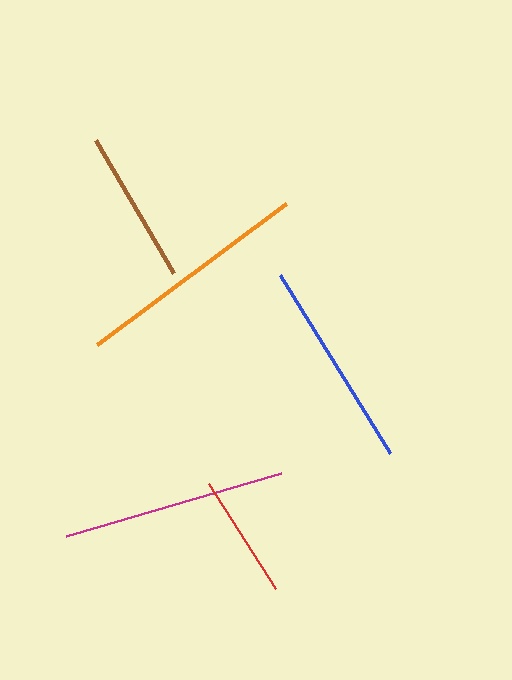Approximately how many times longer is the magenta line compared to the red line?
The magenta line is approximately 1.8 times the length of the red line.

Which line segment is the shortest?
The red line is the shortest at approximately 124 pixels.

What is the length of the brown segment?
The brown segment is approximately 154 pixels long.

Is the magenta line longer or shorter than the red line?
The magenta line is longer than the red line.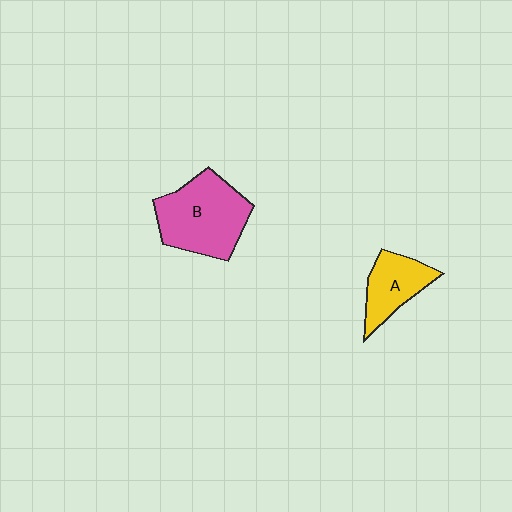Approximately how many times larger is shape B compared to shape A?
Approximately 1.7 times.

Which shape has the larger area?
Shape B (pink).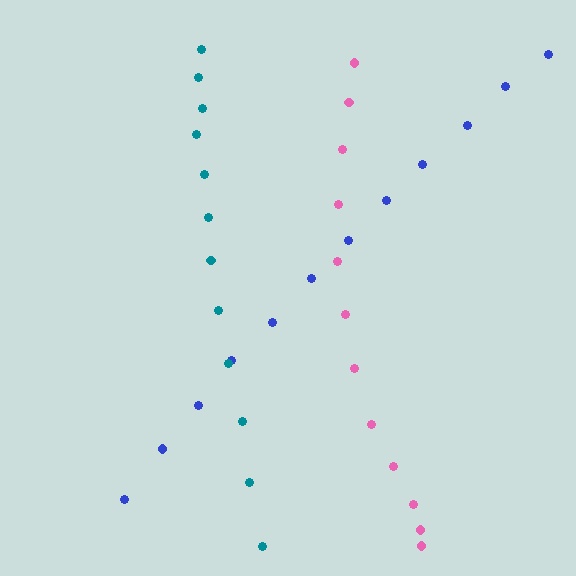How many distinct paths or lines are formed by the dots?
There are 3 distinct paths.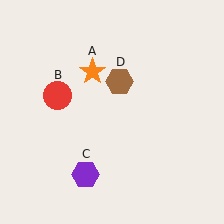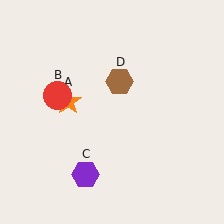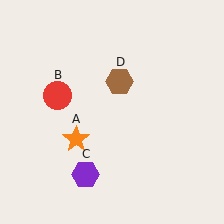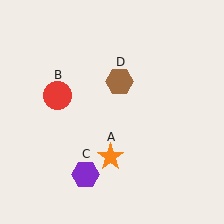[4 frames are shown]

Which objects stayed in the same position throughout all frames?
Red circle (object B) and purple hexagon (object C) and brown hexagon (object D) remained stationary.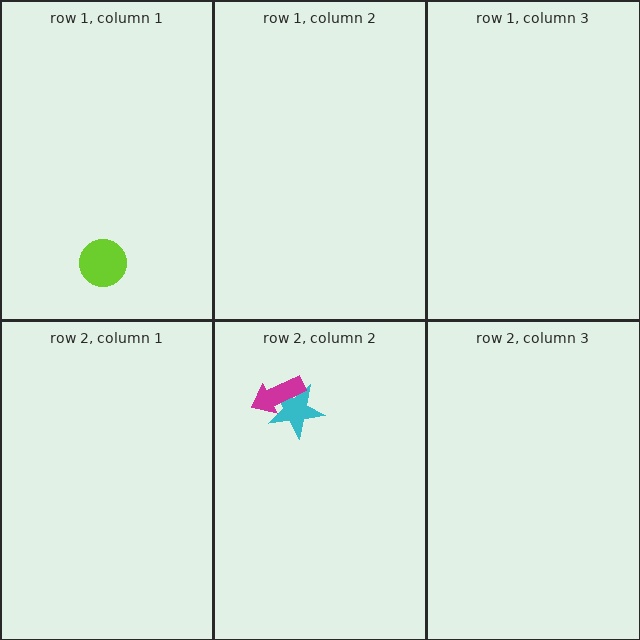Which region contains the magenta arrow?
The row 2, column 2 region.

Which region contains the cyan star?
The row 2, column 2 region.